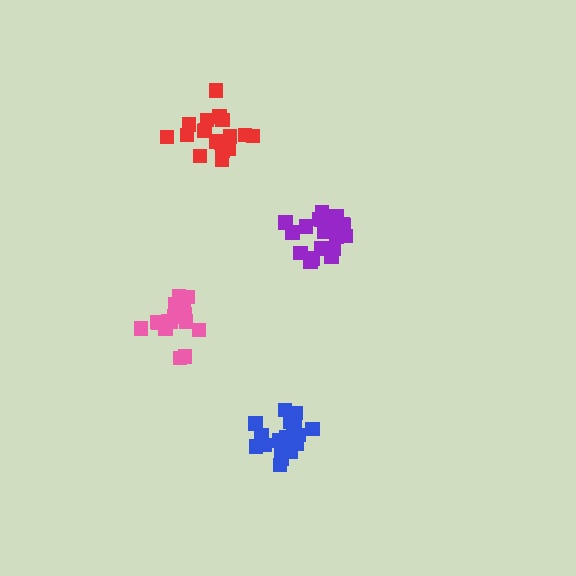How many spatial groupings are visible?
There are 4 spatial groupings.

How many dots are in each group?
Group 1: 21 dots, Group 2: 21 dots, Group 3: 20 dots, Group 4: 17 dots (79 total).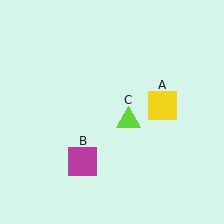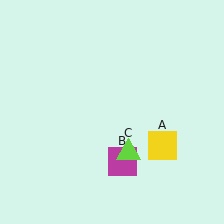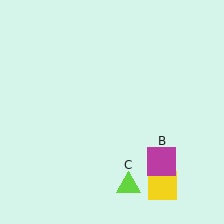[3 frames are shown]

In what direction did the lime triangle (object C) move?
The lime triangle (object C) moved down.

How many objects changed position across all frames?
3 objects changed position: yellow square (object A), magenta square (object B), lime triangle (object C).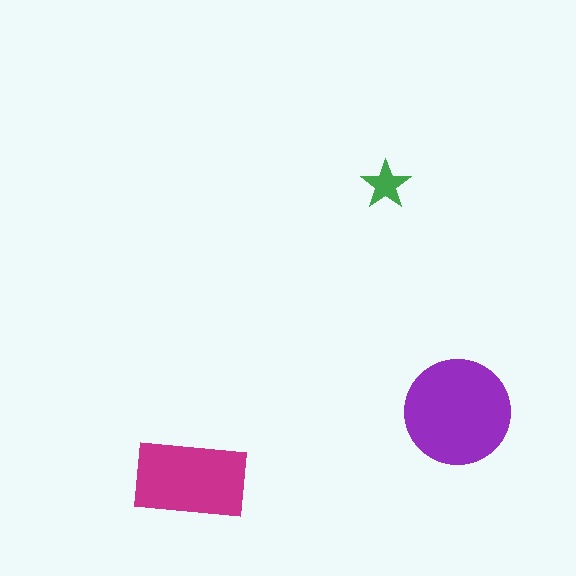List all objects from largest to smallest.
The purple circle, the magenta rectangle, the green star.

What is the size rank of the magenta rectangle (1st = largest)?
2nd.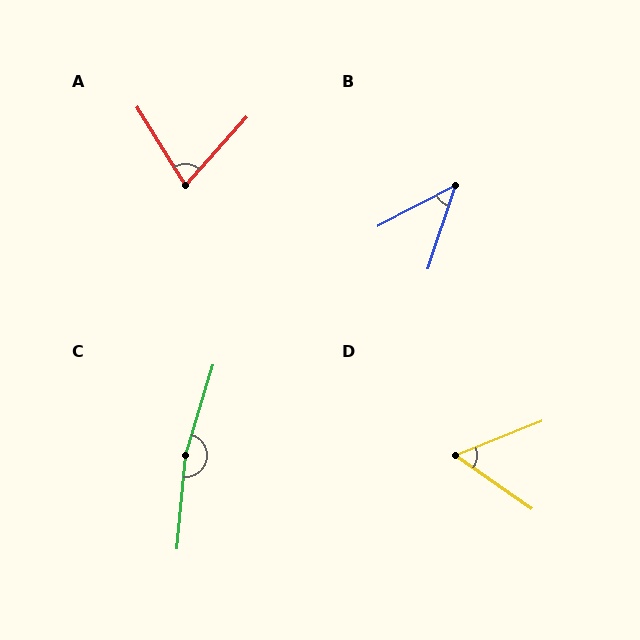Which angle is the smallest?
B, at approximately 44 degrees.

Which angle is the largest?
C, at approximately 168 degrees.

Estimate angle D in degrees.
Approximately 57 degrees.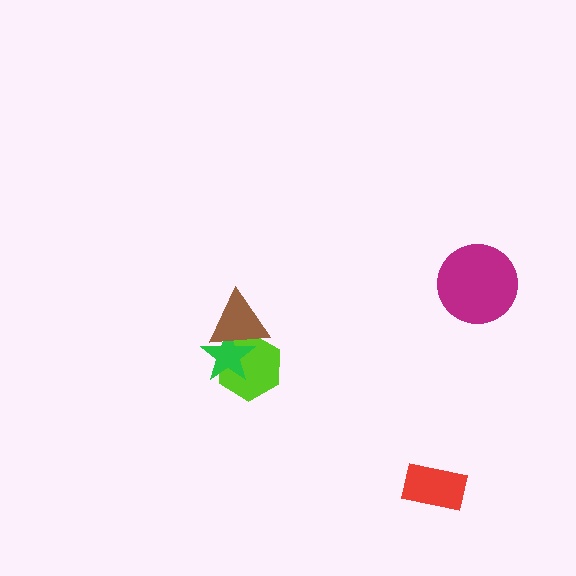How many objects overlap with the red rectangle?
0 objects overlap with the red rectangle.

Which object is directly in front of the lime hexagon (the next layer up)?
The green star is directly in front of the lime hexagon.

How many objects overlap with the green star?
2 objects overlap with the green star.